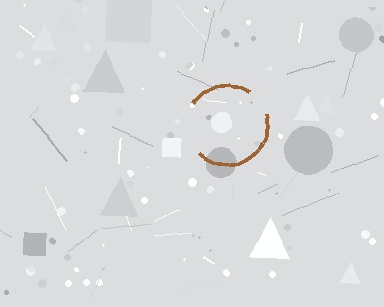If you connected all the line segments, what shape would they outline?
They would outline a circle.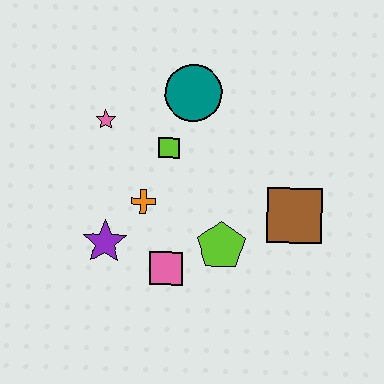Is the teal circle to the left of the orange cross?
No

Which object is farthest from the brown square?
The pink star is farthest from the brown square.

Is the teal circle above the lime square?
Yes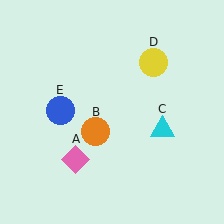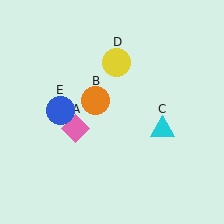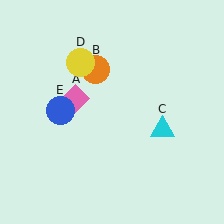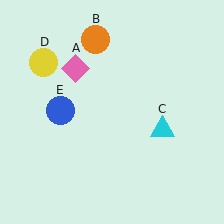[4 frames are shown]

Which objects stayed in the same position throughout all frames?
Cyan triangle (object C) and blue circle (object E) remained stationary.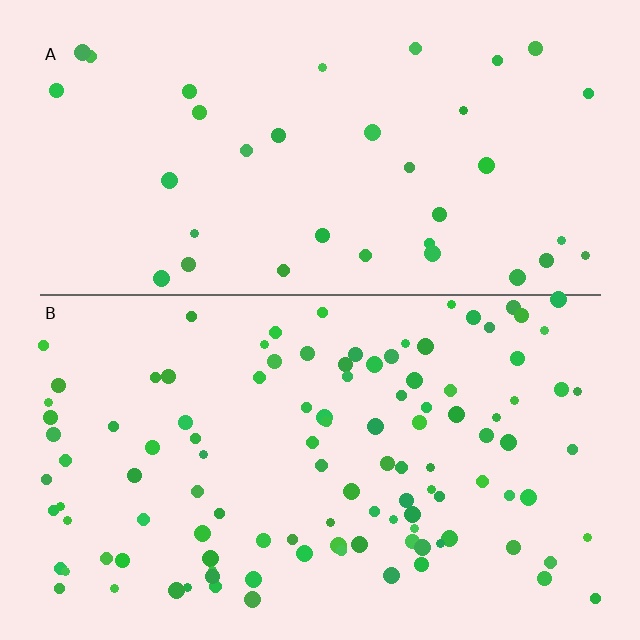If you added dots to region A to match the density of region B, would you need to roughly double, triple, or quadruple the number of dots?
Approximately triple.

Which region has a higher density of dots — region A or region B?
B (the bottom).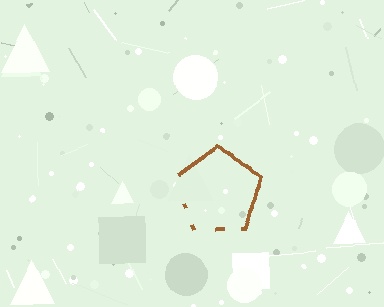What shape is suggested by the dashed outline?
The dashed outline suggests a pentagon.